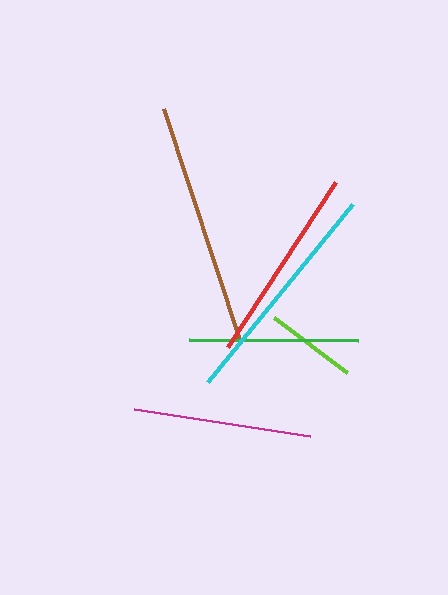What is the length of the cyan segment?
The cyan segment is approximately 230 pixels long.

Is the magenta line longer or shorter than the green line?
The magenta line is longer than the green line.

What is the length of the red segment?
The red segment is approximately 197 pixels long.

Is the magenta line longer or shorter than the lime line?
The magenta line is longer than the lime line.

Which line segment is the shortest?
The lime line is the shortest at approximately 92 pixels.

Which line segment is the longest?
The brown line is the longest at approximately 246 pixels.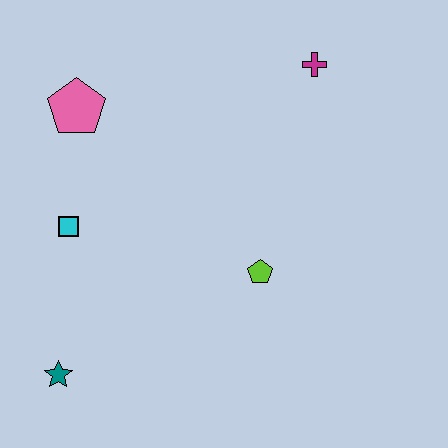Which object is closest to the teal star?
The cyan square is closest to the teal star.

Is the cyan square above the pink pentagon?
No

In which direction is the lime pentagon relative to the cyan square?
The lime pentagon is to the right of the cyan square.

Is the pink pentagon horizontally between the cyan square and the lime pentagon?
Yes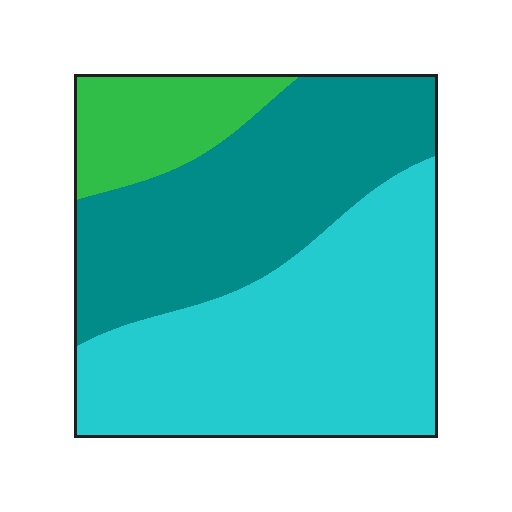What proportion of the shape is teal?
Teal covers around 40% of the shape.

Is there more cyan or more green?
Cyan.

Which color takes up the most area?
Cyan, at roughly 50%.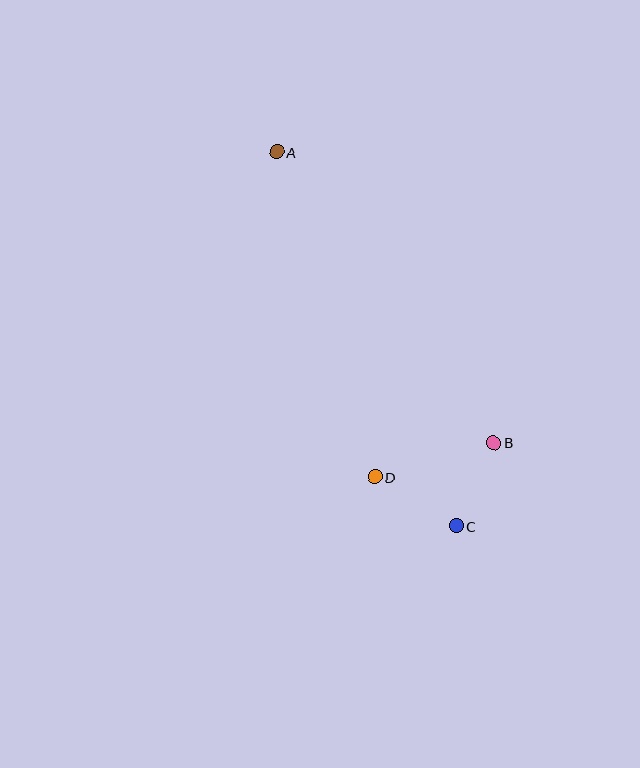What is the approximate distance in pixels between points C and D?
The distance between C and D is approximately 95 pixels.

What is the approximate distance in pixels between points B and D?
The distance between B and D is approximately 124 pixels.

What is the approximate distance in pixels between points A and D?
The distance between A and D is approximately 339 pixels.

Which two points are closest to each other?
Points B and C are closest to each other.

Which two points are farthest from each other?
Points A and C are farthest from each other.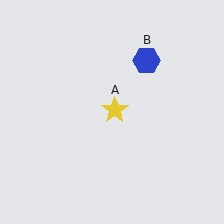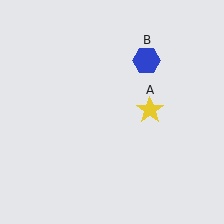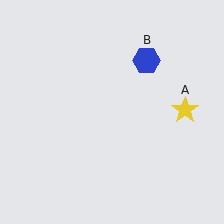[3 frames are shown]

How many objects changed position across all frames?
1 object changed position: yellow star (object A).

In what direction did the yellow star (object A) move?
The yellow star (object A) moved right.